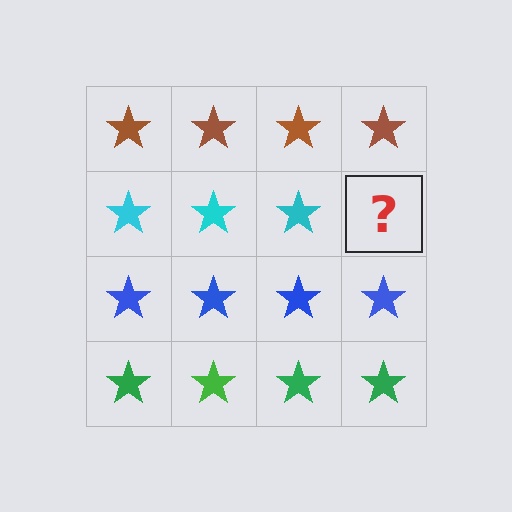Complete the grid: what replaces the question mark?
The question mark should be replaced with a cyan star.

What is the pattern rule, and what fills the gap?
The rule is that each row has a consistent color. The gap should be filled with a cyan star.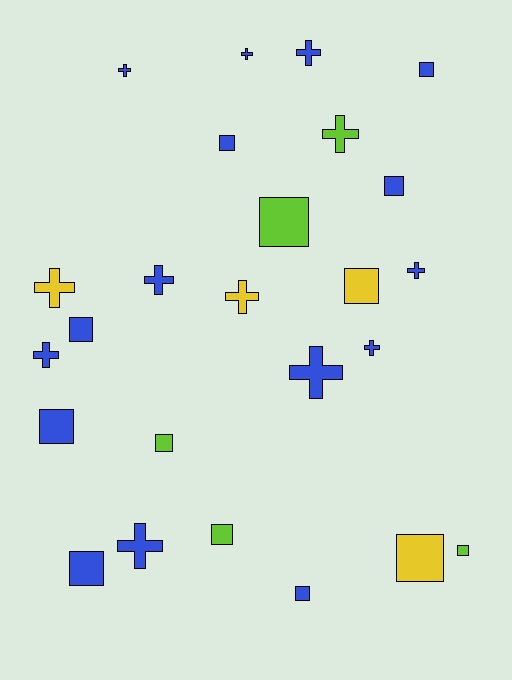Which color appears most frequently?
Blue, with 16 objects.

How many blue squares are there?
There are 7 blue squares.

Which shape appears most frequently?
Square, with 13 objects.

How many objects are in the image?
There are 25 objects.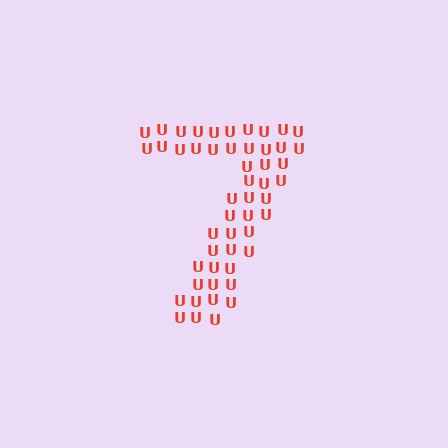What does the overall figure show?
The overall figure shows the digit 7.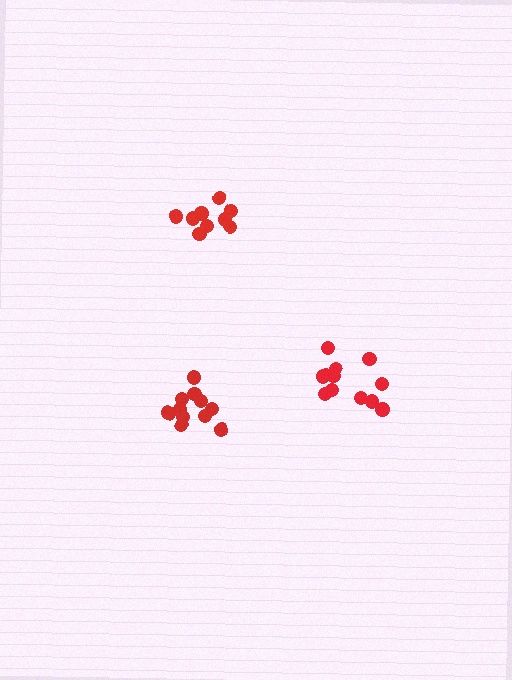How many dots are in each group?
Group 1: 10 dots, Group 2: 12 dots, Group 3: 11 dots (33 total).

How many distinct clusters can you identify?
There are 3 distinct clusters.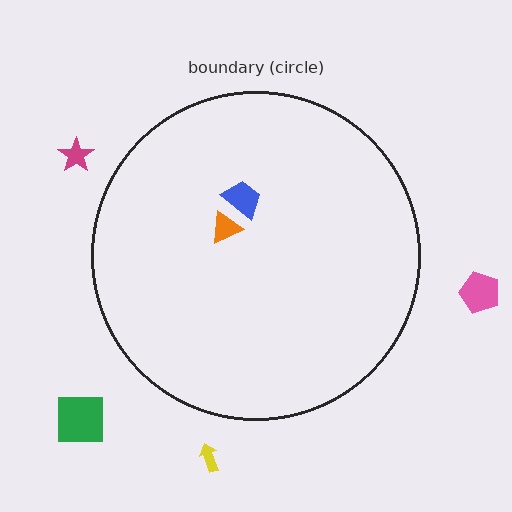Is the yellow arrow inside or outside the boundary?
Outside.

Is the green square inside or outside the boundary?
Outside.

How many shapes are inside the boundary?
2 inside, 4 outside.